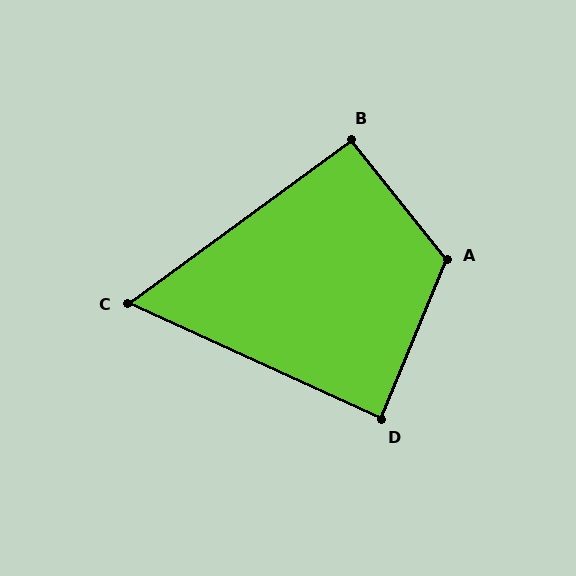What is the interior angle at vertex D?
Approximately 88 degrees (approximately right).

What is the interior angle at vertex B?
Approximately 92 degrees (approximately right).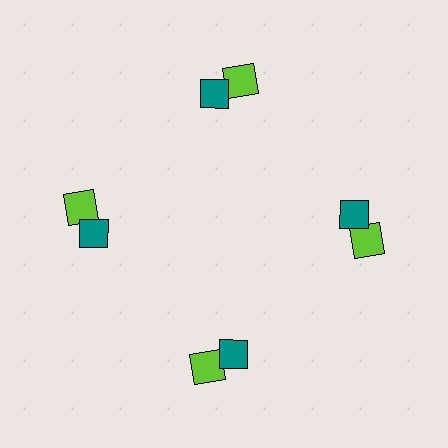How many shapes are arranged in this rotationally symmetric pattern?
There are 8 shapes, arranged in 4 groups of 2.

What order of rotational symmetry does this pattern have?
This pattern has 4-fold rotational symmetry.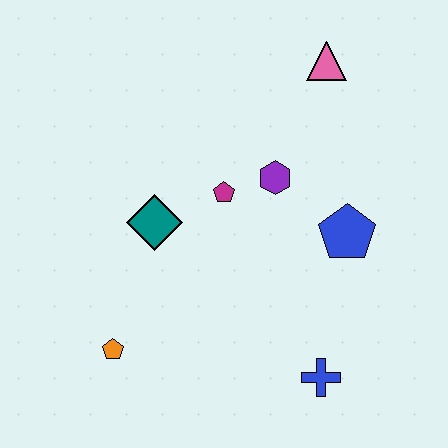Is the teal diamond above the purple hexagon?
No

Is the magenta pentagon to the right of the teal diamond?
Yes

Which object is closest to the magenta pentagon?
The purple hexagon is closest to the magenta pentagon.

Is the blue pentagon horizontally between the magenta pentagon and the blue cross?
No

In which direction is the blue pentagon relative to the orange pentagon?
The blue pentagon is to the right of the orange pentagon.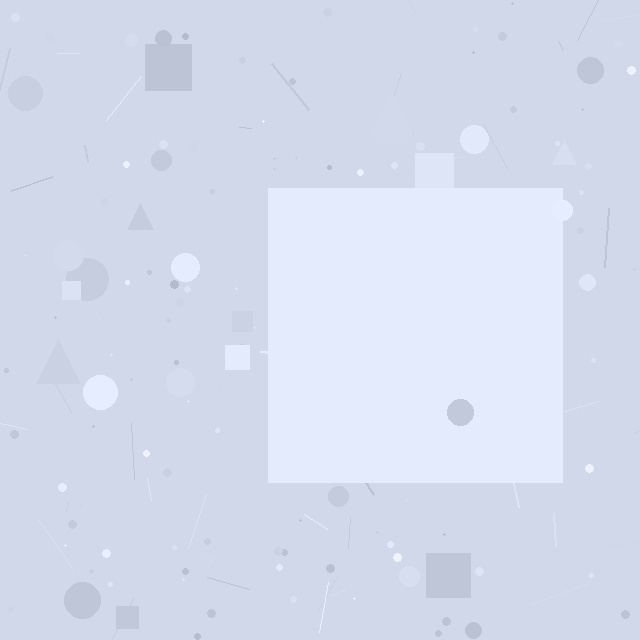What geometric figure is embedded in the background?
A square is embedded in the background.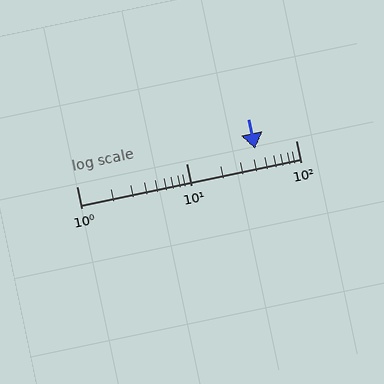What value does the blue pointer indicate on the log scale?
The pointer indicates approximately 43.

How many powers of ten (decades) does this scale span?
The scale spans 2 decades, from 1 to 100.